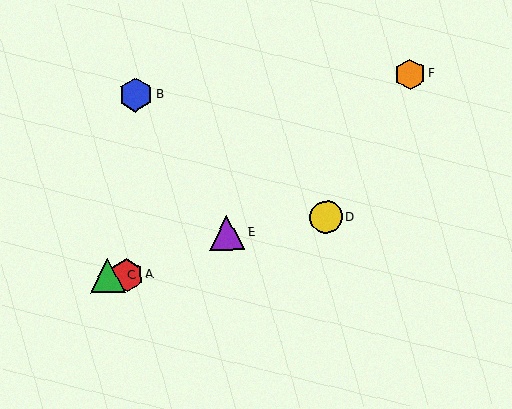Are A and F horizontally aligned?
No, A is at y≈275 and F is at y≈74.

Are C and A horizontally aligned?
Yes, both are at y≈275.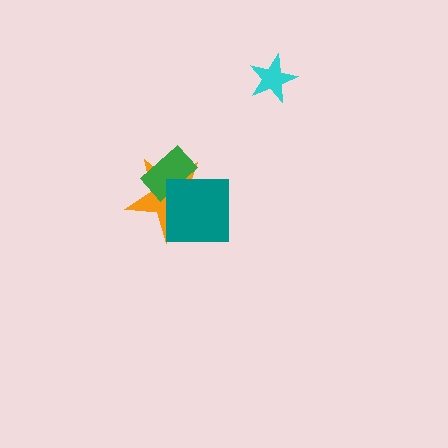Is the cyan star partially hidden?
No, no other shape covers it.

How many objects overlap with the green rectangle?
2 objects overlap with the green rectangle.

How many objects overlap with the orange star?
2 objects overlap with the orange star.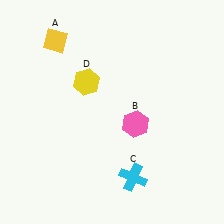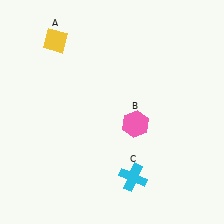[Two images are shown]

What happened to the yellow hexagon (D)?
The yellow hexagon (D) was removed in Image 2. It was in the top-left area of Image 1.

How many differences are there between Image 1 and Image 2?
There is 1 difference between the two images.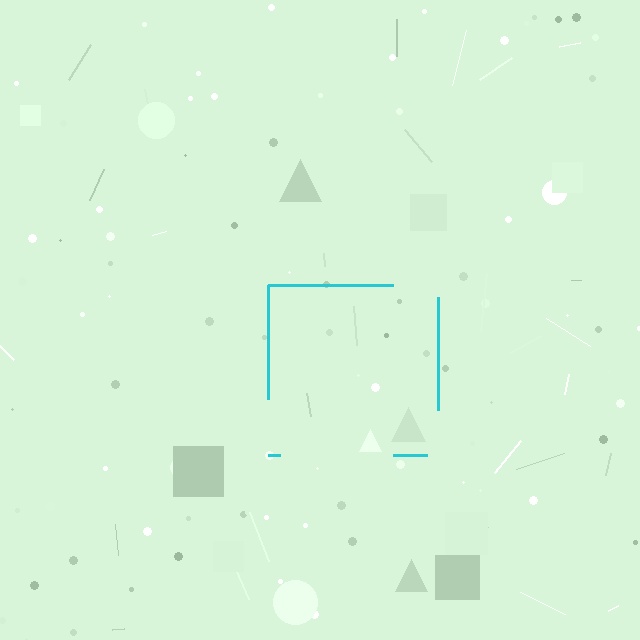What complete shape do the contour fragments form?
The contour fragments form a square.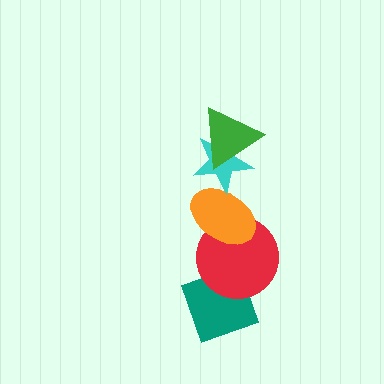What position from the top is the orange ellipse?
The orange ellipse is 3rd from the top.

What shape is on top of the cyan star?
The green triangle is on top of the cyan star.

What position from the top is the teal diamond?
The teal diamond is 5th from the top.